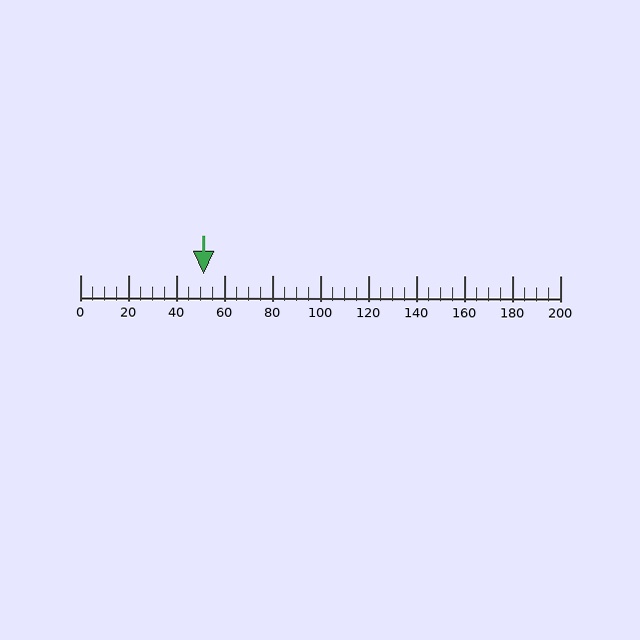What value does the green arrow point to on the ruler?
The green arrow points to approximately 52.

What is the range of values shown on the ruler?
The ruler shows values from 0 to 200.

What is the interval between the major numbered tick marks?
The major tick marks are spaced 20 units apart.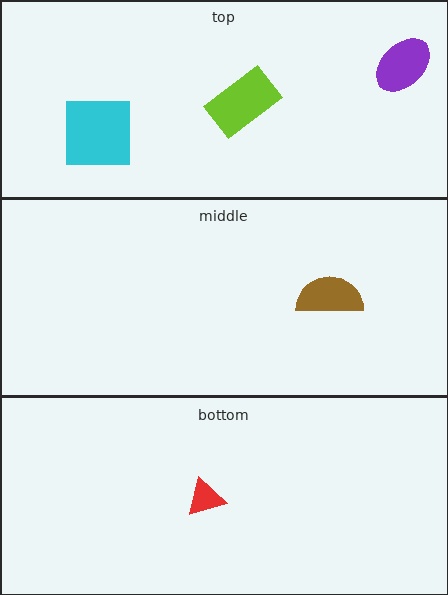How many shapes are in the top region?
3.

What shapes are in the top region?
The purple ellipse, the lime rectangle, the cyan square.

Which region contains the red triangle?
The bottom region.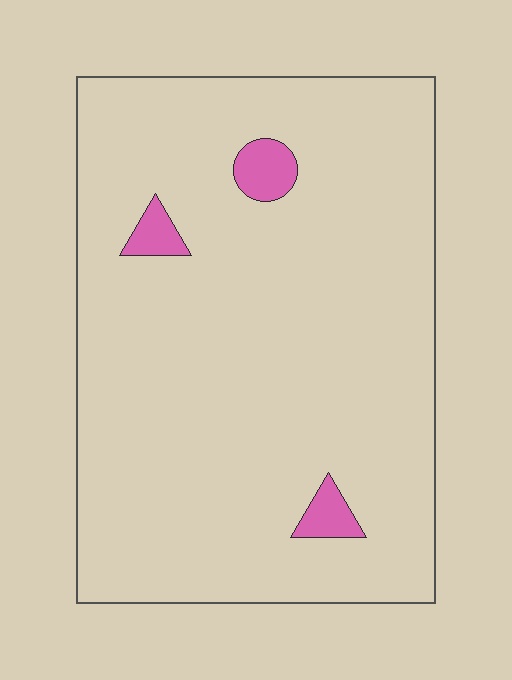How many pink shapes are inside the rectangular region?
3.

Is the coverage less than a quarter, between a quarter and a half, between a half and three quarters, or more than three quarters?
Less than a quarter.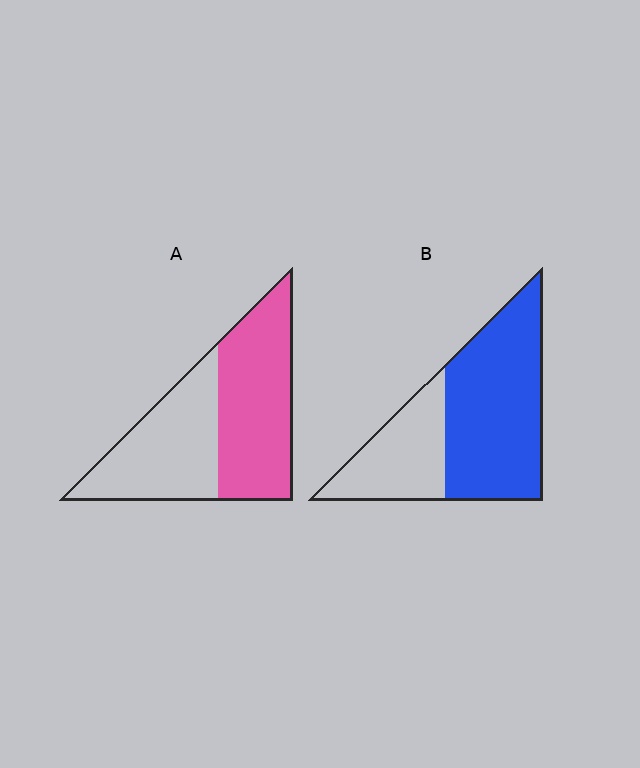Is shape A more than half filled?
Roughly half.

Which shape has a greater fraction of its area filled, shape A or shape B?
Shape B.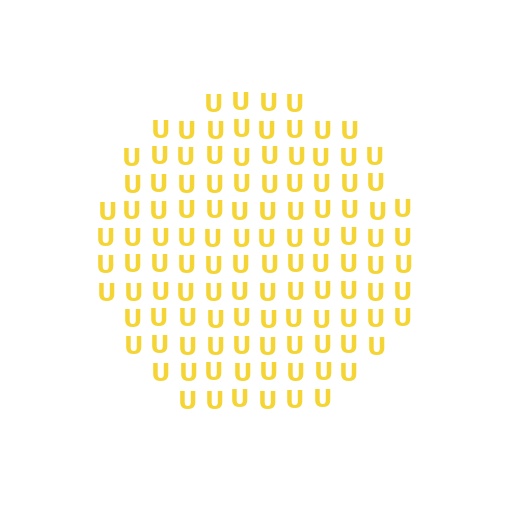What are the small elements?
The small elements are letter U's.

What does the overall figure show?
The overall figure shows a circle.